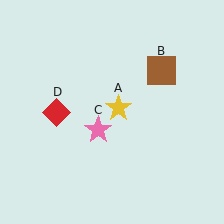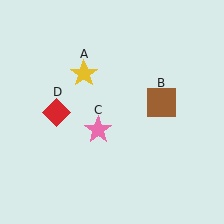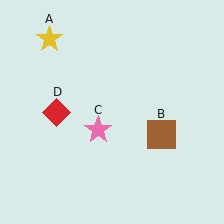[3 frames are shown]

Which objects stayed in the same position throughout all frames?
Pink star (object C) and red diamond (object D) remained stationary.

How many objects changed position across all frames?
2 objects changed position: yellow star (object A), brown square (object B).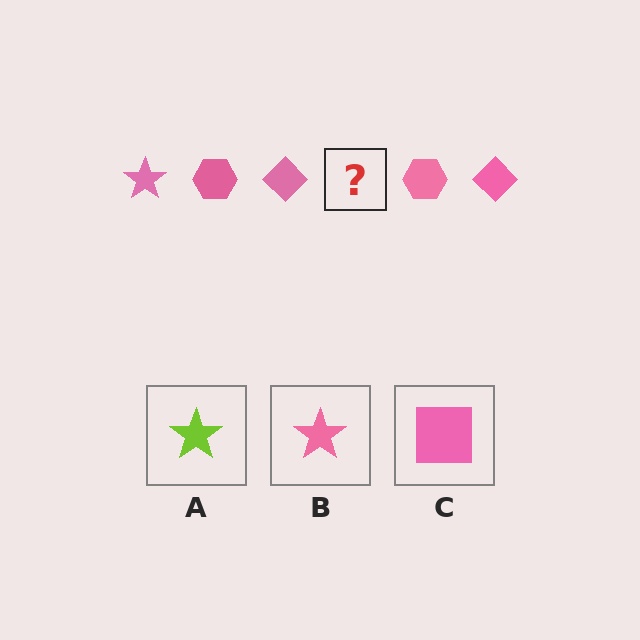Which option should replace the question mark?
Option B.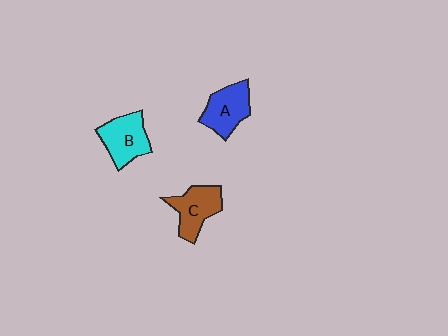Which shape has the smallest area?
Shape A (blue).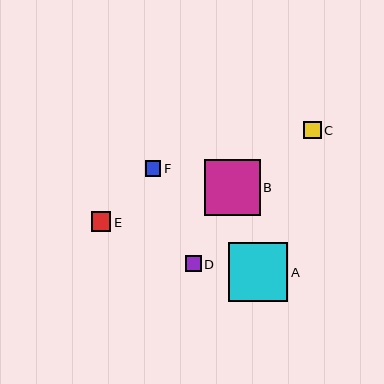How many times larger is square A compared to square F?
Square A is approximately 3.8 times the size of square F.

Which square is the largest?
Square A is the largest with a size of approximately 59 pixels.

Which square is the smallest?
Square F is the smallest with a size of approximately 16 pixels.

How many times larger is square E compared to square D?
Square E is approximately 1.2 times the size of square D.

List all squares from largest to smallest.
From largest to smallest: A, B, E, C, D, F.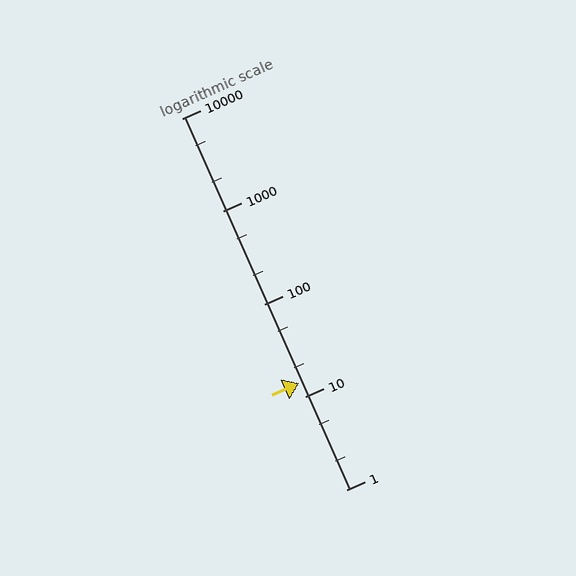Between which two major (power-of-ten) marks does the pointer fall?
The pointer is between 10 and 100.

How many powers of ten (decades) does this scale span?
The scale spans 4 decades, from 1 to 10000.